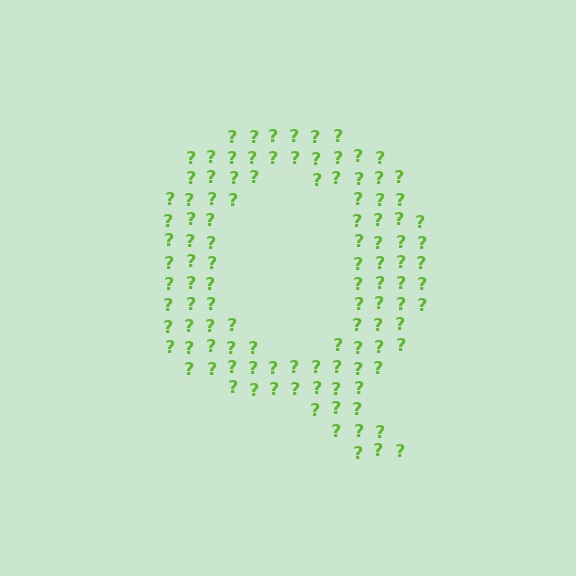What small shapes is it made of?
It is made of small question marks.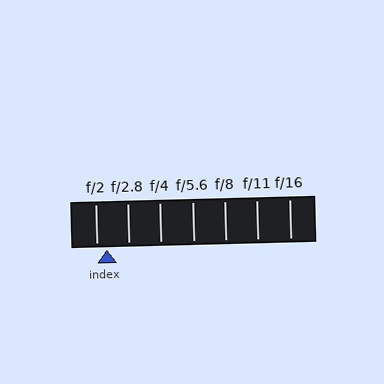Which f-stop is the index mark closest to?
The index mark is closest to f/2.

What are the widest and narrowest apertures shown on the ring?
The widest aperture shown is f/2 and the narrowest is f/16.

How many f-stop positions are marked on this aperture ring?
There are 7 f-stop positions marked.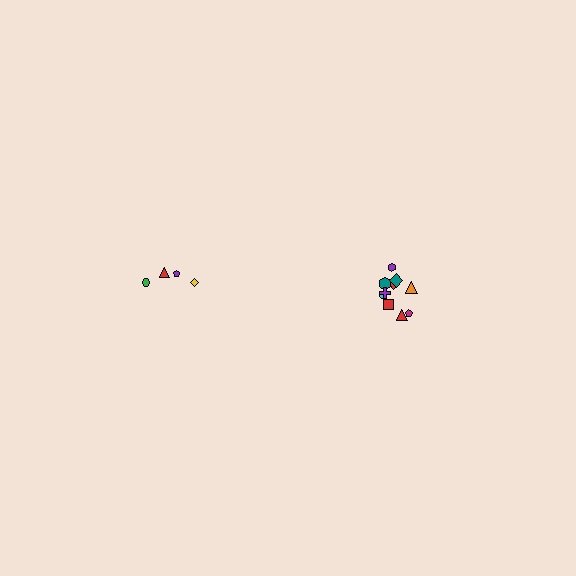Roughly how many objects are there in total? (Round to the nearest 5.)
Roughly 15 objects in total.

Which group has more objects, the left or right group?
The right group.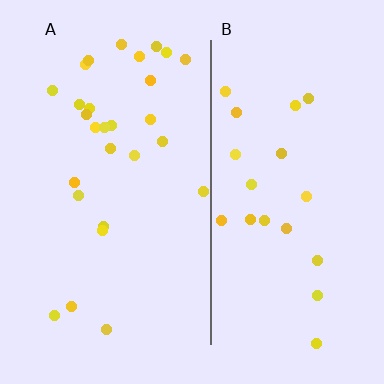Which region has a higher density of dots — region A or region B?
A (the left).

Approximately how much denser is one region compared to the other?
Approximately 1.4× — region A over region B.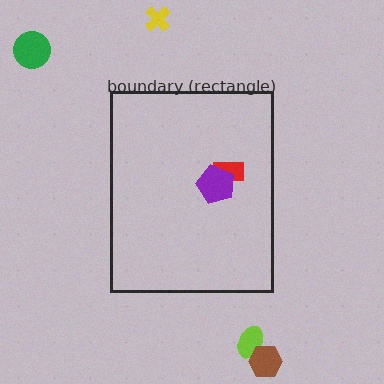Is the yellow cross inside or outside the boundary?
Outside.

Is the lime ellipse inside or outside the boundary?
Outside.